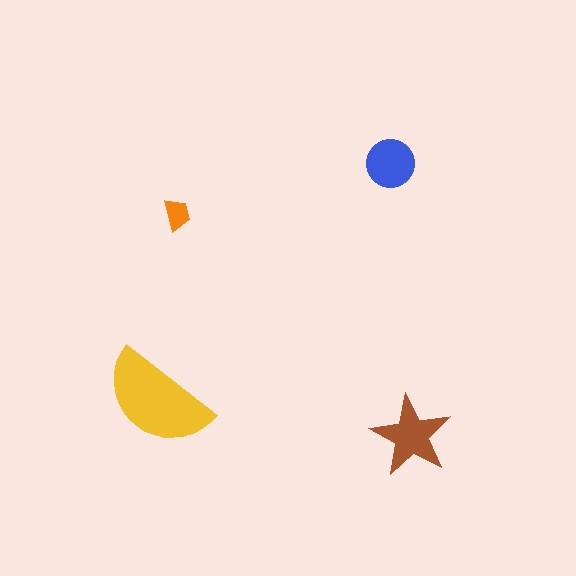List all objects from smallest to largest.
The orange trapezoid, the blue circle, the brown star, the yellow semicircle.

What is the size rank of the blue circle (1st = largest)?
3rd.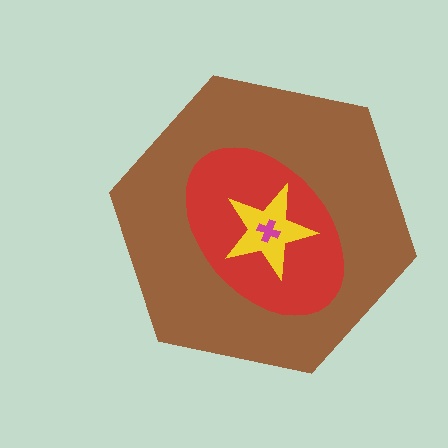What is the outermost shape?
The brown hexagon.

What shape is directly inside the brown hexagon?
The red ellipse.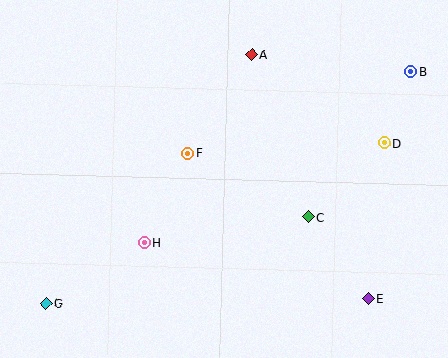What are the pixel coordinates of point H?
Point H is at (144, 243).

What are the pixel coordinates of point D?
Point D is at (384, 143).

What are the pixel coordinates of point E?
Point E is at (368, 299).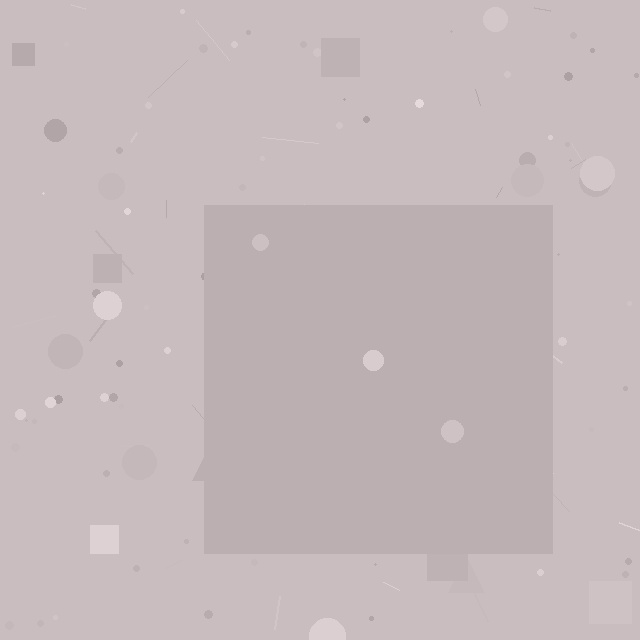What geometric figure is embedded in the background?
A square is embedded in the background.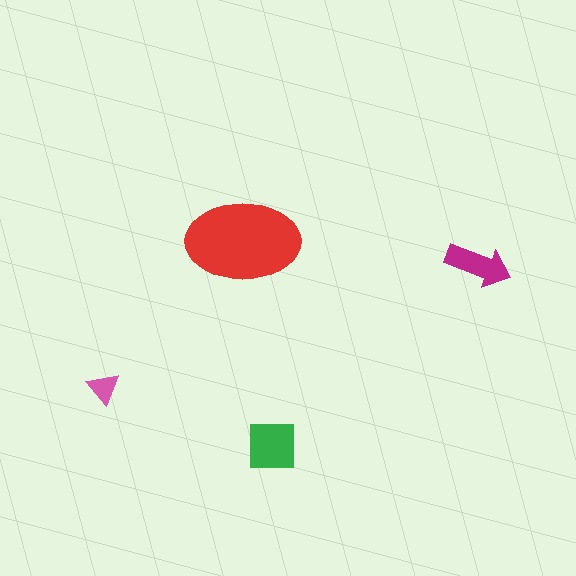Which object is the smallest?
The pink triangle.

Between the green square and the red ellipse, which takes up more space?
The red ellipse.